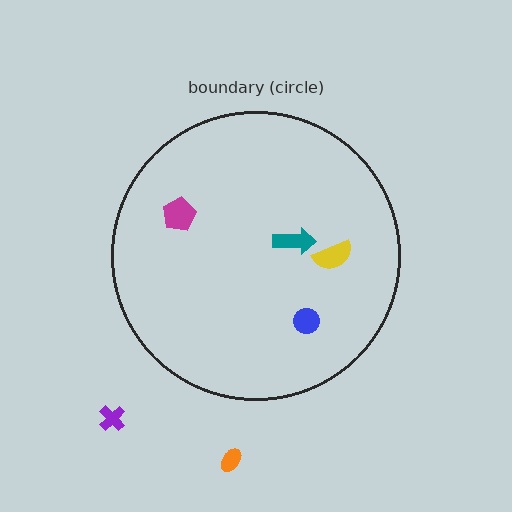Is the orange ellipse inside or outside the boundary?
Outside.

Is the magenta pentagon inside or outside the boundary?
Inside.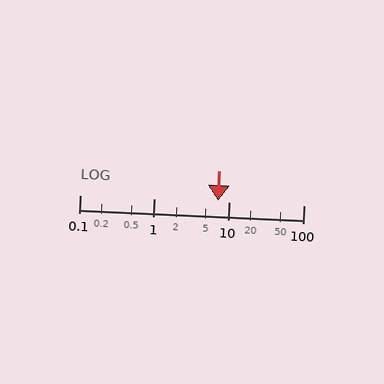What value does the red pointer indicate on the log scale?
The pointer indicates approximately 7.1.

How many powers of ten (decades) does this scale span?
The scale spans 3 decades, from 0.1 to 100.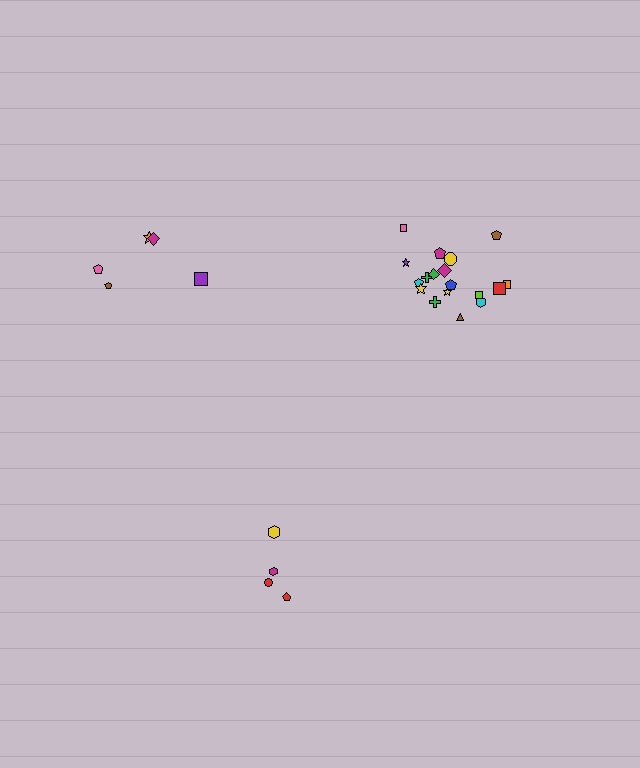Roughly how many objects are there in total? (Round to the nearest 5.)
Roughly 25 objects in total.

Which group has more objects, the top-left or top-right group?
The top-right group.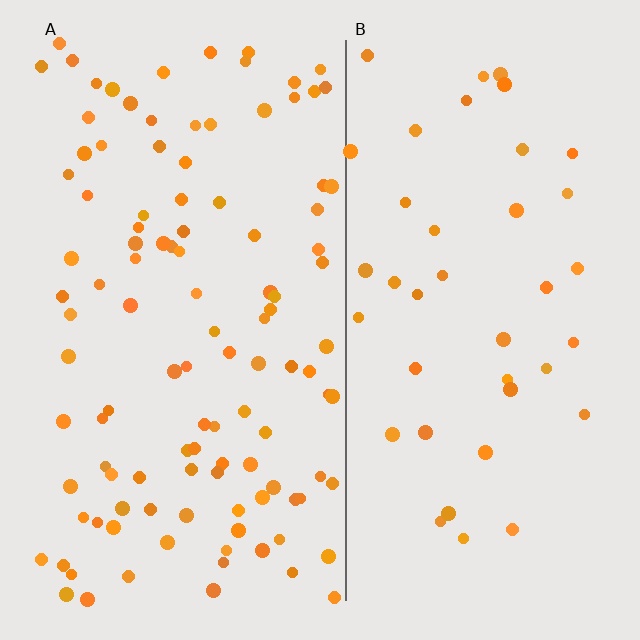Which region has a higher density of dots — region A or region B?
A (the left).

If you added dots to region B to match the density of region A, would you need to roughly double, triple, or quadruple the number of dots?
Approximately triple.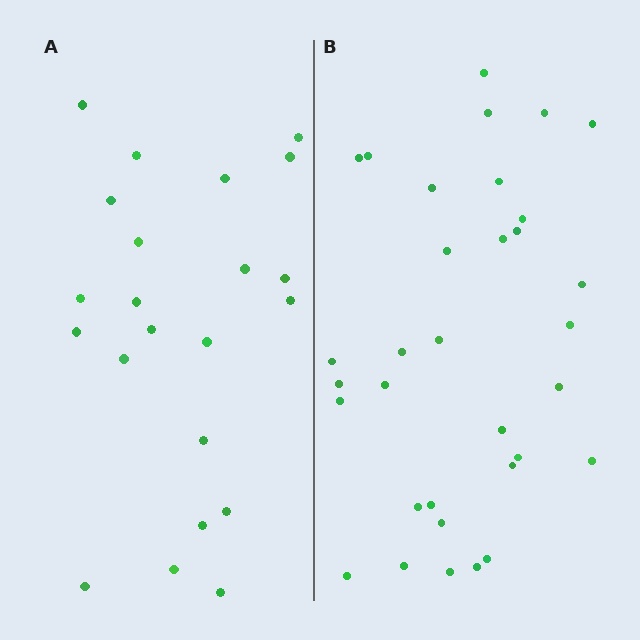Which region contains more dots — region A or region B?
Region B (the right region) has more dots.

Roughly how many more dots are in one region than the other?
Region B has roughly 12 or so more dots than region A.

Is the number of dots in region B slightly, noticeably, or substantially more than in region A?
Region B has substantially more. The ratio is roughly 1.5 to 1.